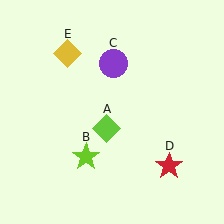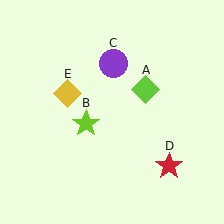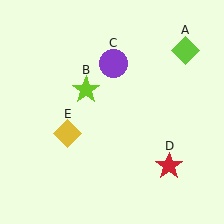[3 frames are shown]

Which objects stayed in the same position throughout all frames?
Purple circle (object C) and red star (object D) remained stationary.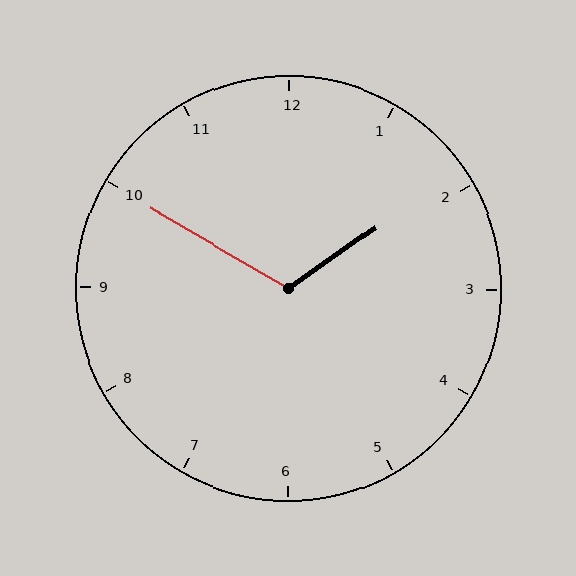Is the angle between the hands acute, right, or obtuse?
It is obtuse.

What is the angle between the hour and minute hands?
Approximately 115 degrees.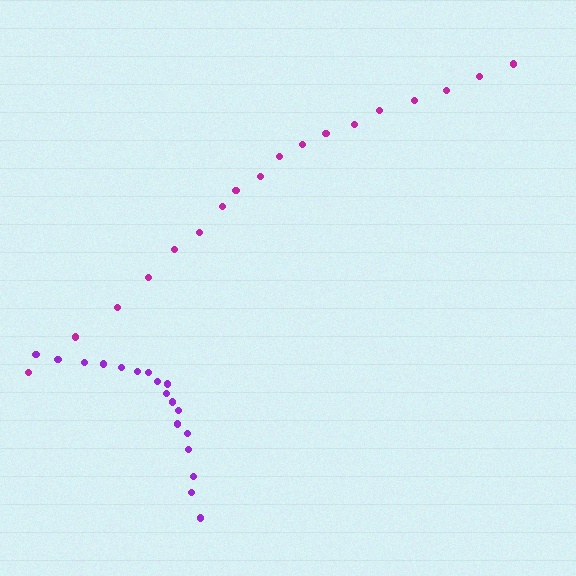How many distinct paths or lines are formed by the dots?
There are 2 distinct paths.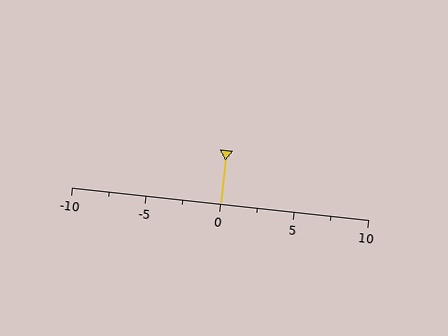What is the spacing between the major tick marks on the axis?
The major ticks are spaced 5 apart.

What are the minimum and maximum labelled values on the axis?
The axis runs from -10 to 10.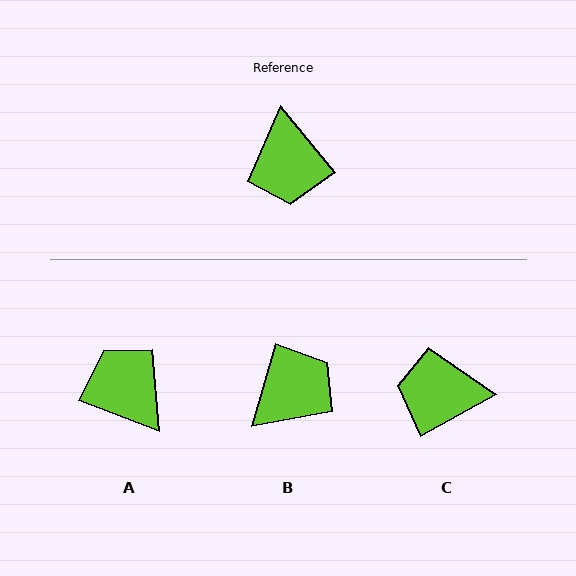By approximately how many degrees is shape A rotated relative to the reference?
Approximately 151 degrees clockwise.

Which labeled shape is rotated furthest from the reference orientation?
A, about 151 degrees away.